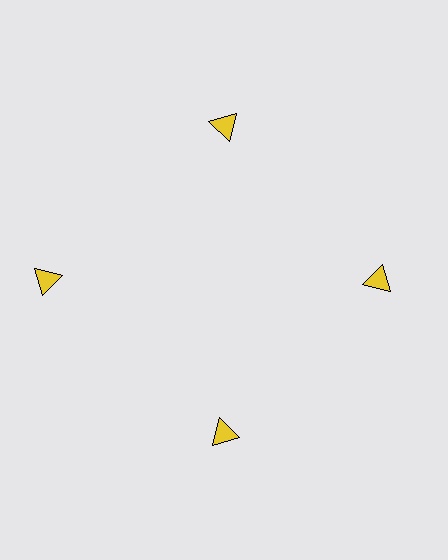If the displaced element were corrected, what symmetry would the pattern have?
It would have 4-fold rotational symmetry — the pattern would map onto itself every 90 degrees.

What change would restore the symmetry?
The symmetry would be restored by moving it inward, back onto the ring so that all 4 triangles sit at equal angles and equal distance from the center.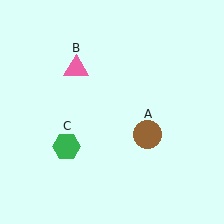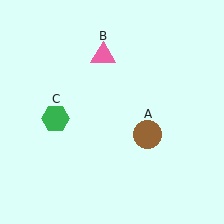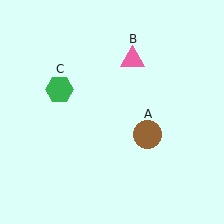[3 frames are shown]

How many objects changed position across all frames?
2 objects changed position: pink triangle (object B), green hexagon (object C).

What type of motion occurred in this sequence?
The pink triangle (object B), green hexagon (object C) rotated clockwise around the center of the scene.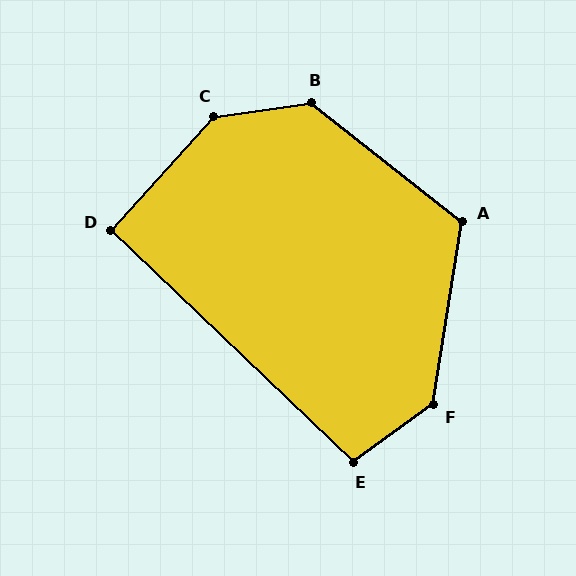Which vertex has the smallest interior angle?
D, at approximately 91 degrees.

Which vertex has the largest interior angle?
C, at approximately 140 degrees.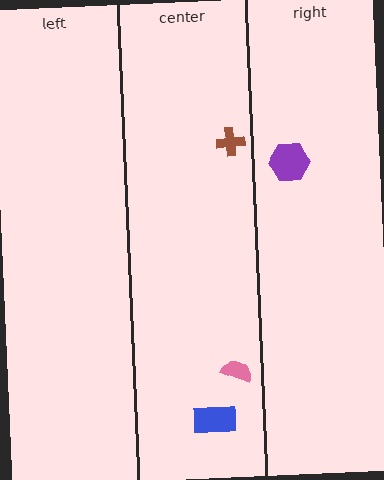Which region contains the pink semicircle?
The center region.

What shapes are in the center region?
The brown cross, the blue rectangle, the pink semicircle.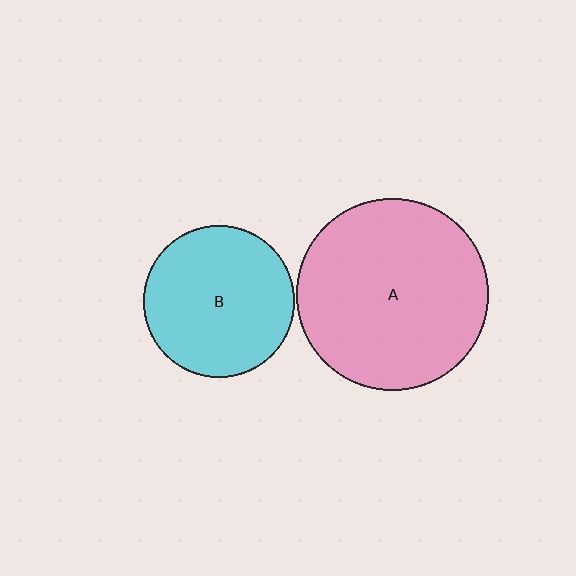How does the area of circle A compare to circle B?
Approximately 1.6 times.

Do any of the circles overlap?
No, none of the circles overlap.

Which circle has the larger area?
Circle A (pink).